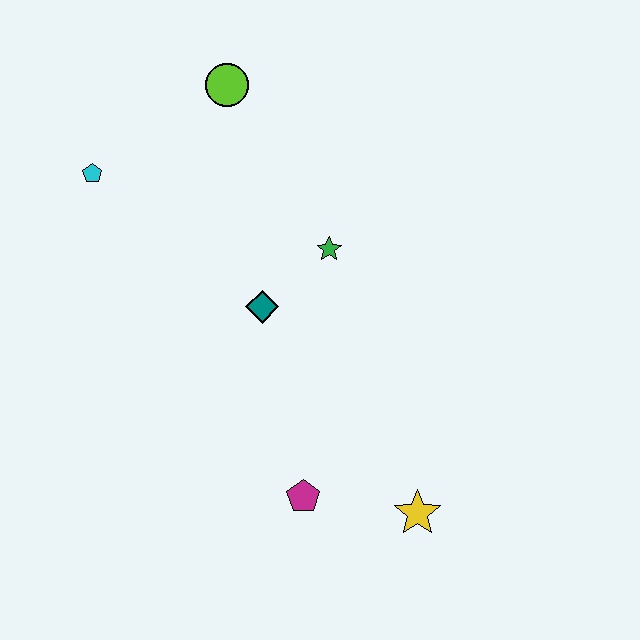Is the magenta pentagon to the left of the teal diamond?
No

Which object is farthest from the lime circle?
The yellow star is farthest from the lime circle.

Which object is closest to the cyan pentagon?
The lime circle is closest to the cyan pentagon.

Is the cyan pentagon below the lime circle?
Yes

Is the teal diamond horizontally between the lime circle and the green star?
Yes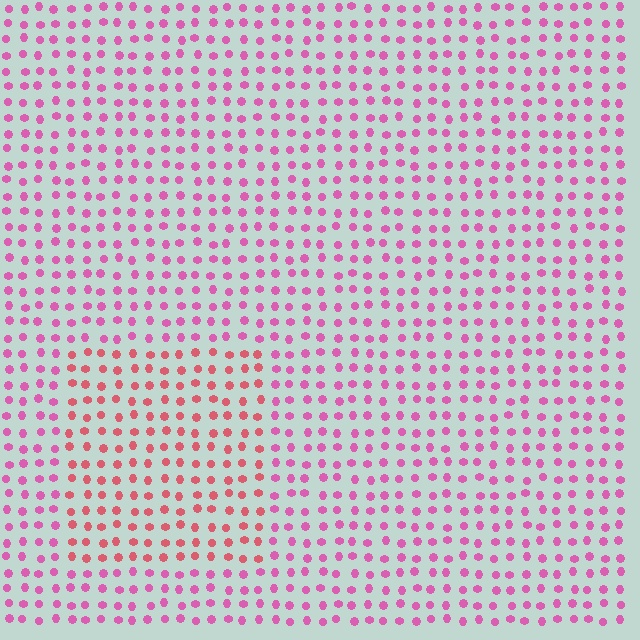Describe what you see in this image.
The image is filled with small pink elements in a uniform arrangement. A rectangle-shaped region is visible where the elements are tinted to a slightly different hue, forming a subtle color boundary.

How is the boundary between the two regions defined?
The boundary is defined purely by a slight shift in hue (about 32 degrees). Spacing, size, and orientation are identical on both sides.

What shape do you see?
I see a rectangle.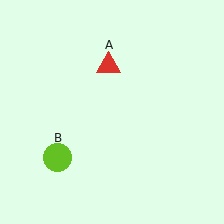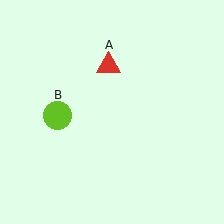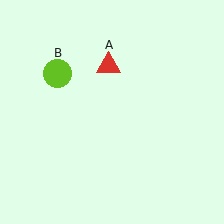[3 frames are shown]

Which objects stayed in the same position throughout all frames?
Red triangle (object A) remained stationary.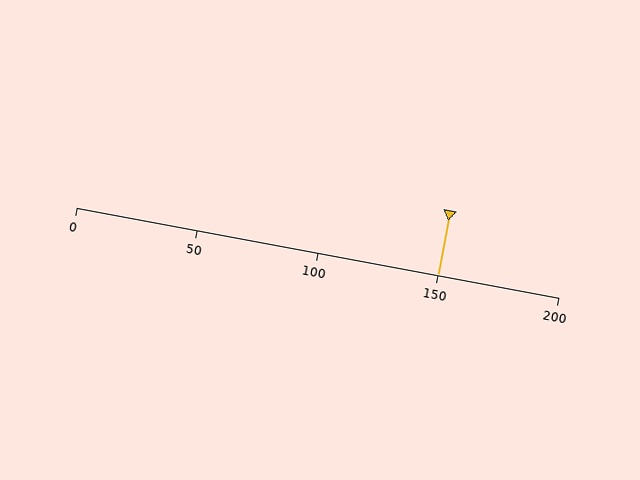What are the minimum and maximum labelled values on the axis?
The axis runs from 0 to 200.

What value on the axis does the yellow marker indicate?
The marker indicates approximately 150.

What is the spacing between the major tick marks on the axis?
The major ticks are spaced 50 apart.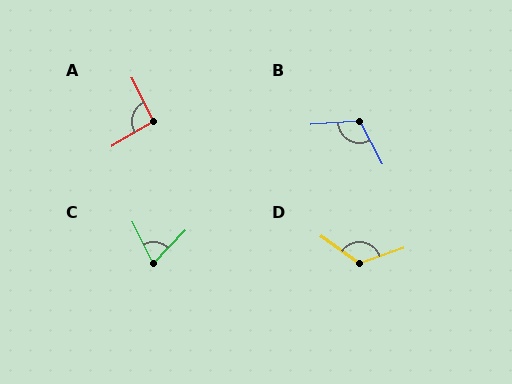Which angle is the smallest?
C, at approximately 71 degrees.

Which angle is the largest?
D, at approximately 126 degrees.